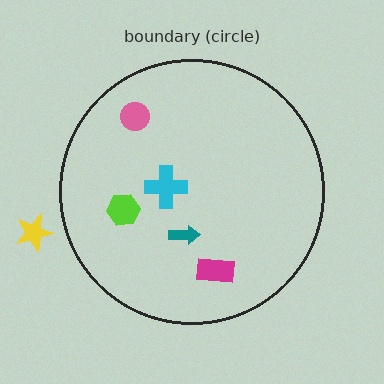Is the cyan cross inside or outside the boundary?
Inside.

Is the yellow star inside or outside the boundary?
Outside.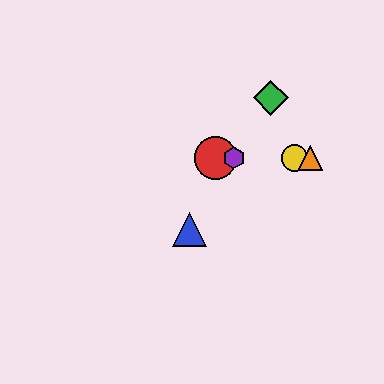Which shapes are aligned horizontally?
The red circle, the yellow circle, the purple hexagon, the orange triangle are aligned horizontally.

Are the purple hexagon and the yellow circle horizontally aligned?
Yes, both are at y≈158.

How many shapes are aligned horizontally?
4 shapes (the red circle, the yellow circle, the purple hexagon, the orange triangle) are aligned horizontally.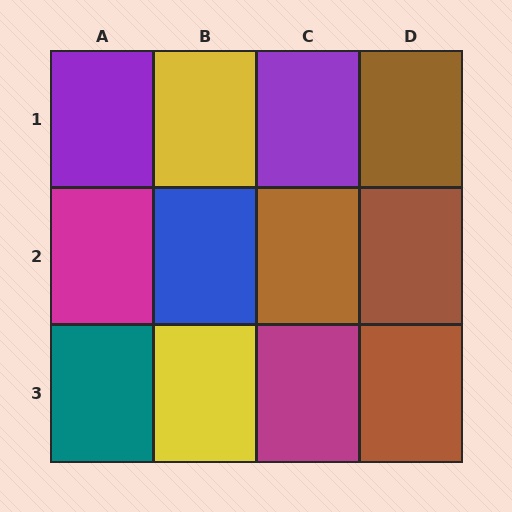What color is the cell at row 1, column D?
Brown.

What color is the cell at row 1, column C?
Purple.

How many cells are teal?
1 cell is teal.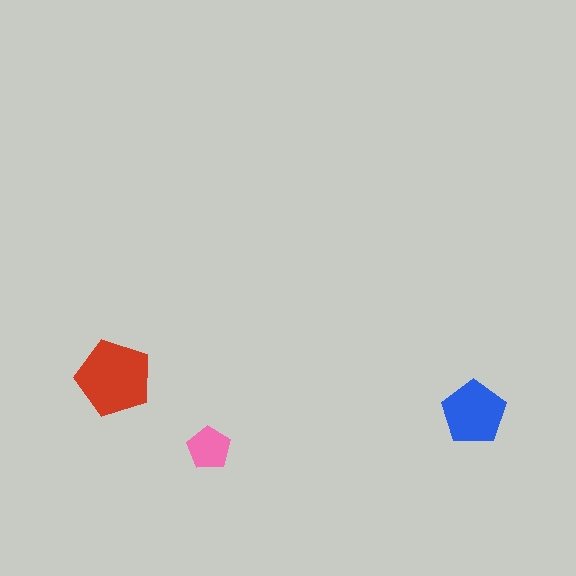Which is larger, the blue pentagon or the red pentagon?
The red one.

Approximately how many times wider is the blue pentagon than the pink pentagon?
About 1.5 times wider.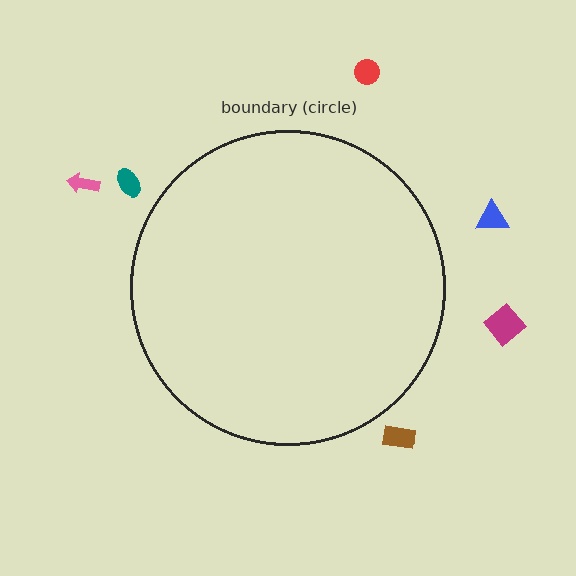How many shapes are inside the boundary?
0 inside, 6 outside.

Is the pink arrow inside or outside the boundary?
Outside.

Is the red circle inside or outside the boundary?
Outside.